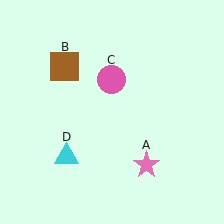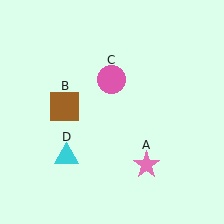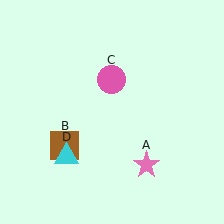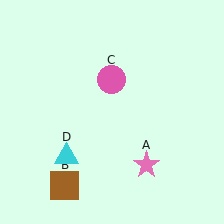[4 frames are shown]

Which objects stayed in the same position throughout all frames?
Pink star (object A) and pink circle (object C) and cyan triangle (object D) remained stationary.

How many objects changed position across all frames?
1 object changed position: brown square (object B).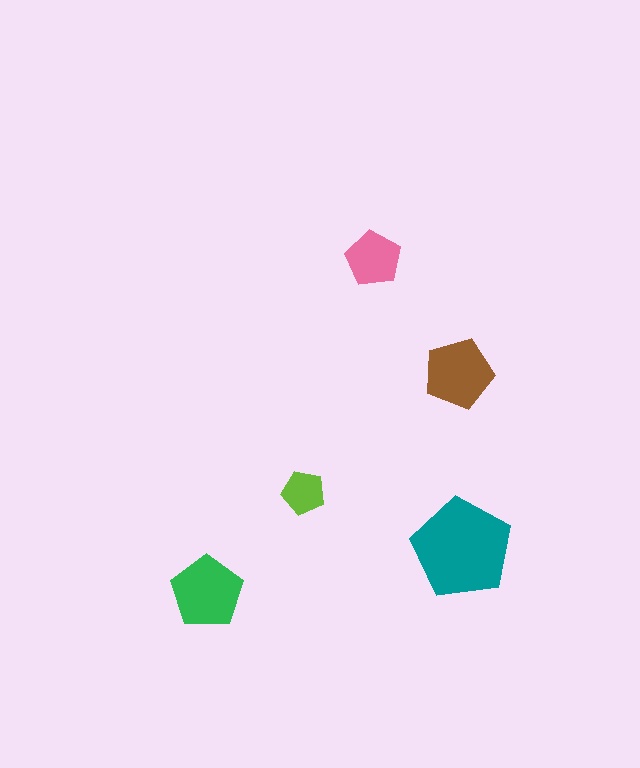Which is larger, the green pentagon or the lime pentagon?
The green one.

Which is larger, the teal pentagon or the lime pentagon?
The teal one.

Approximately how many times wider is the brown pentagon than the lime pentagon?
About 1.5 times wider.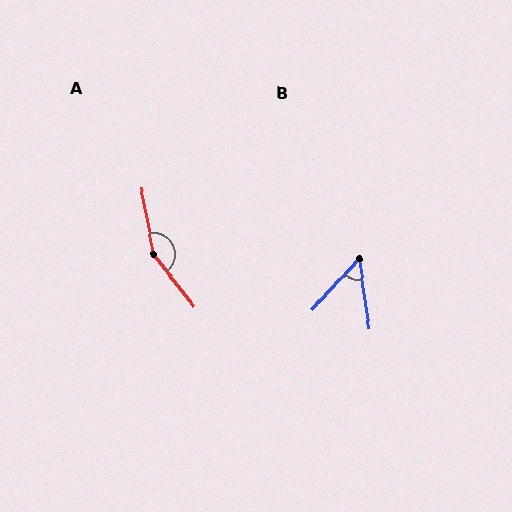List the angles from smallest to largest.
B (51°), A (153°).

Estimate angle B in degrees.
Approximately 51 degrees.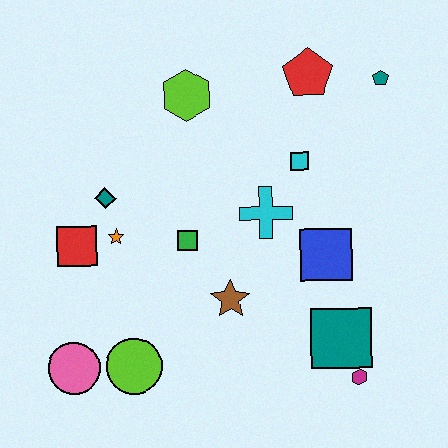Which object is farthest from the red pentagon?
The pink circle is farthest from the red pentagon.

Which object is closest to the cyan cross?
The cyan square is closest to the cyan cross.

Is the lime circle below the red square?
Yes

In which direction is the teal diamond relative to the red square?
The teal diamond is above the red square.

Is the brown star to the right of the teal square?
No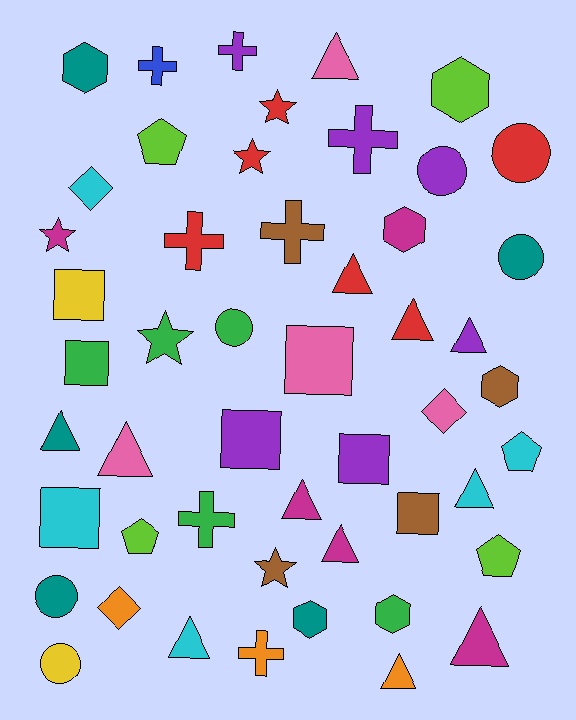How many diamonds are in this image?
There are 3 diamonds.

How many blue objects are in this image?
There is 1 blue object.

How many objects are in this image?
There are 50 objects.